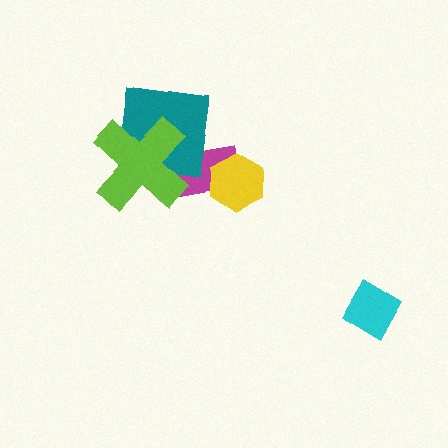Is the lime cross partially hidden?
No, no other shape covers it.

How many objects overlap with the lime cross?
2 objects overlap with the lime cross.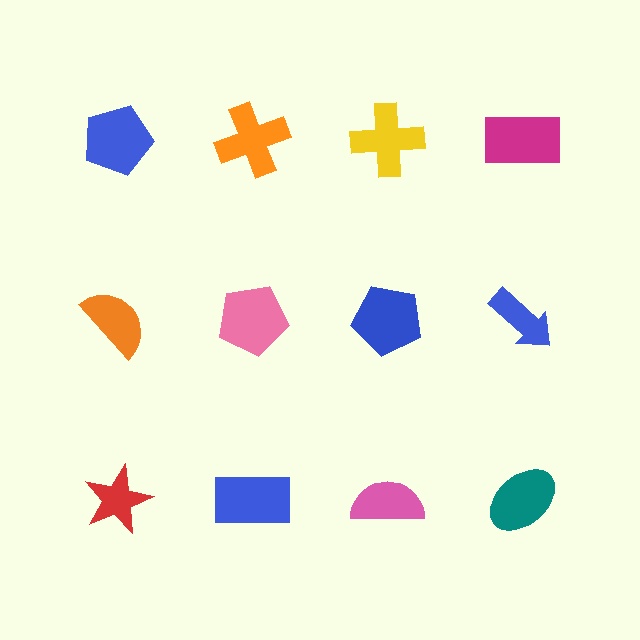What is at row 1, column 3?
A yellow cross.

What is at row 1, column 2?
An orange cross.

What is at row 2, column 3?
A blue pentagon.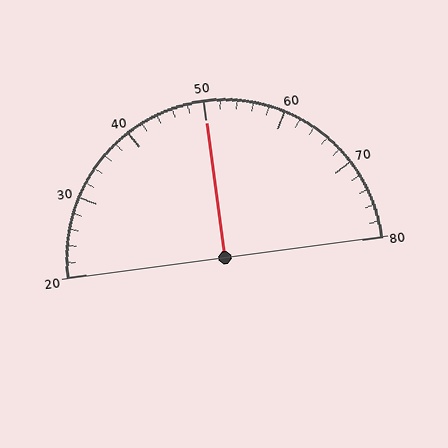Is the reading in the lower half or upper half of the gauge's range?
The reading is in the upper half of the range (20 to 80).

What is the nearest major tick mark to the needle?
The nearest major tick mark is 50.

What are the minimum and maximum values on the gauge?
The gauge ranges from 20 to 80.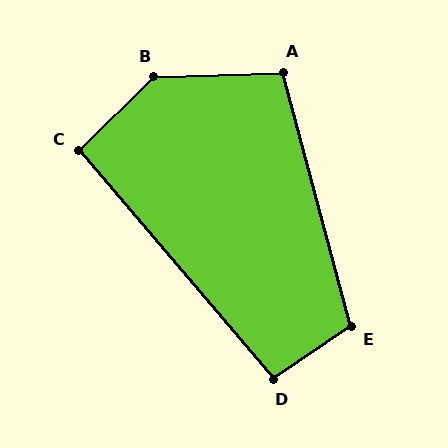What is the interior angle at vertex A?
Approximately 103 degrees (obtuse).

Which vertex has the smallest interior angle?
C, at approximately 94 degrees.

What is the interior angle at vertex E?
Approximately 110 degrees (obtuse).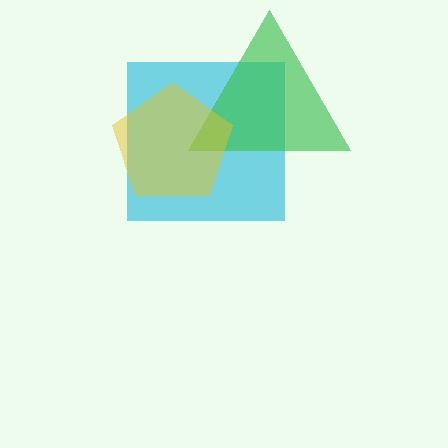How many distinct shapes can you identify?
There are 3 distinct shapes: a cyan square, a green triangle, a yellow pentagon.